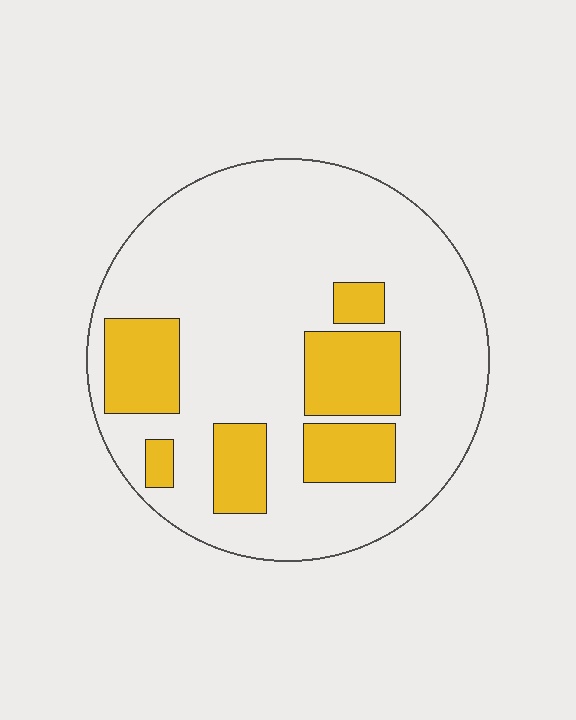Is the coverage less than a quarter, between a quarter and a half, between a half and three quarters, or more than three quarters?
Less than a quarter.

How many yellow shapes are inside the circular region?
6.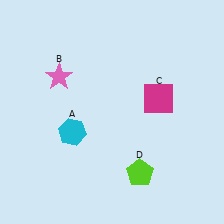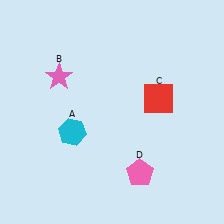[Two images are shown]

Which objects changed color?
C changed from magenta to red. D changed from lime to pink.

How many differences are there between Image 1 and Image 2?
There are 2 differences between the two images.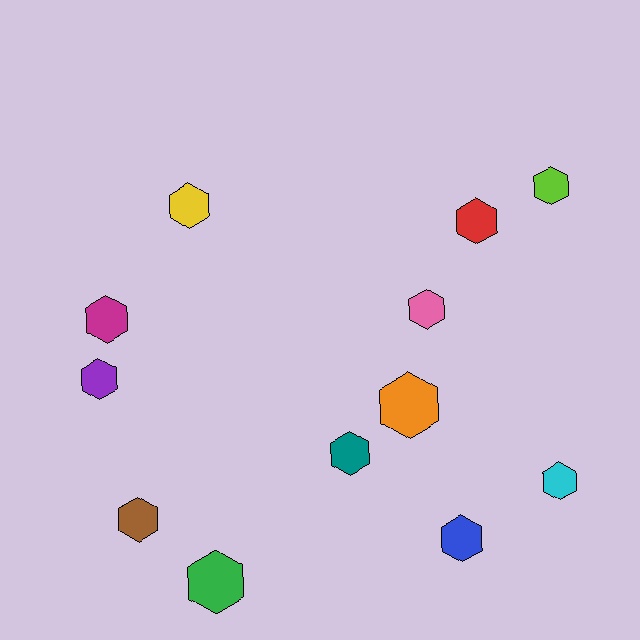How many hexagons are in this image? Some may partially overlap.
There are 12 hexagons.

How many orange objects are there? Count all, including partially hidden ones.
There is 1 orange object.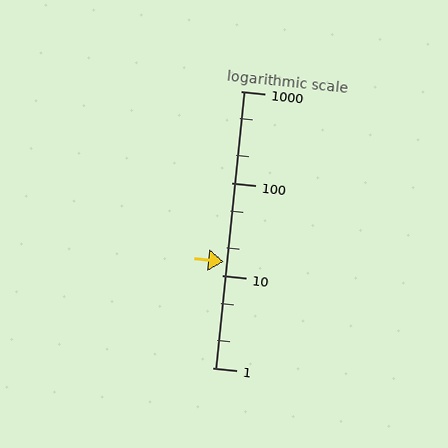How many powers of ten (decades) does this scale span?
The scale spans 3 decades, from 1 to 1000.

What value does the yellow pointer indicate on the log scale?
The pointer indicates approximately 14.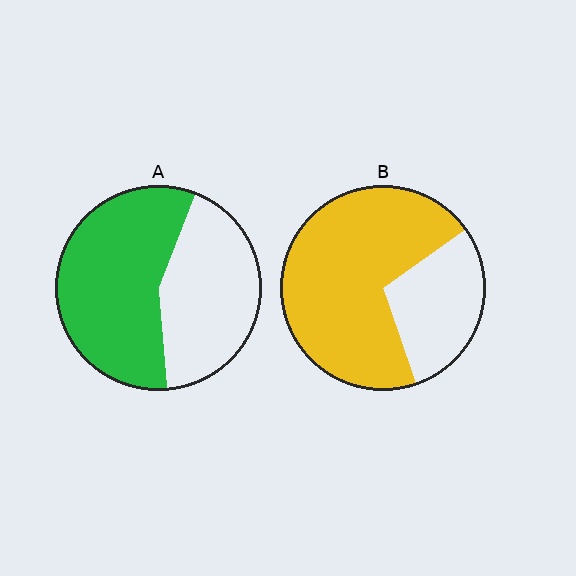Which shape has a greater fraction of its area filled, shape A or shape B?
Shape B.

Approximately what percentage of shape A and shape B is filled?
A is approximately 55% and B is approximately 70%.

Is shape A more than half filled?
Yes.